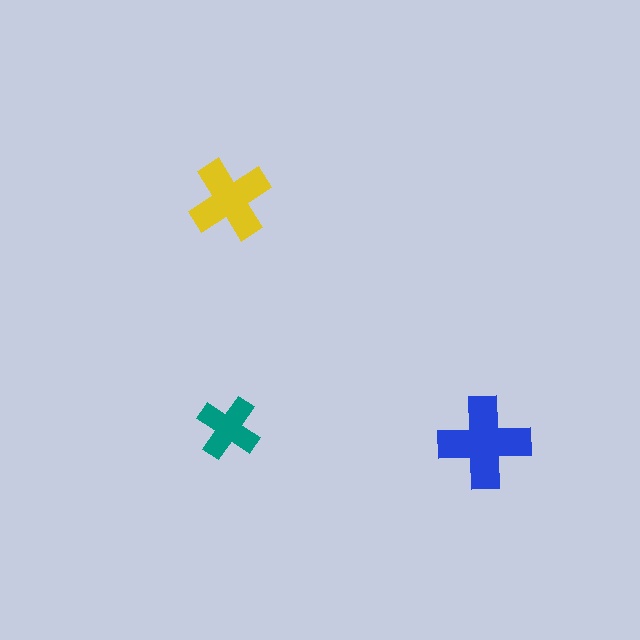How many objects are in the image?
There are 3 objects in the image.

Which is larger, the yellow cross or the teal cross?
The yellow one.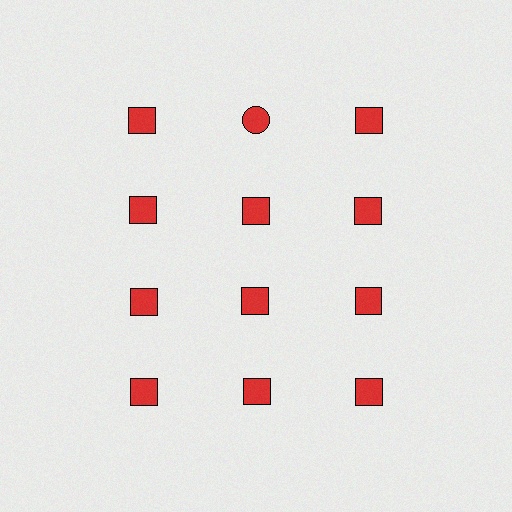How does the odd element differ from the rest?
It has a different shape: circle instead of square.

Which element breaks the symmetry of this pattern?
The red circle in the top row, second from left column breaks the symmetry. All other shapes are red squares.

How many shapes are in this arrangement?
There are 12 shapes arranged in a grid pattern.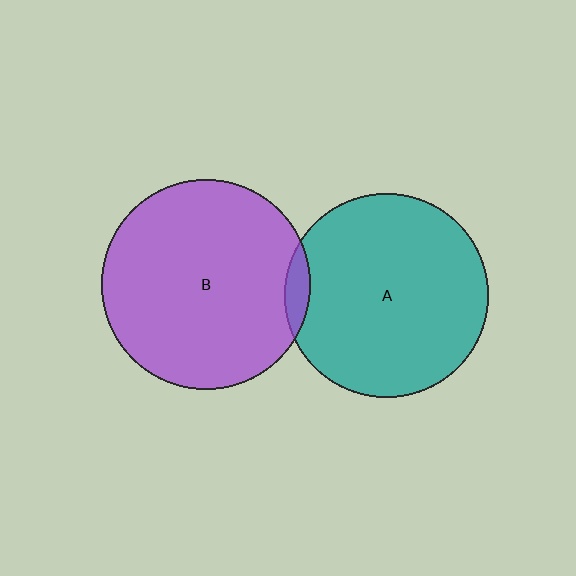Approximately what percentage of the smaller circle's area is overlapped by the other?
Approximately 5%.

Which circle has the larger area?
Circle B (purple).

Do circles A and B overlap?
Yes.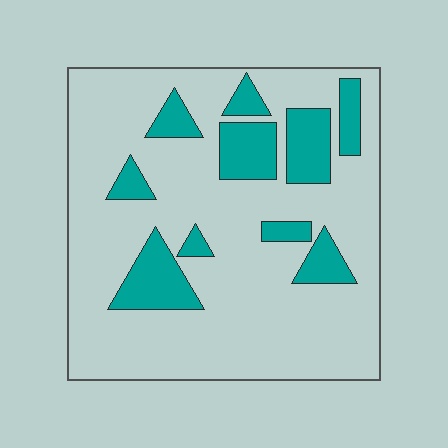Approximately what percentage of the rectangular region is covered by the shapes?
Approximately 20%.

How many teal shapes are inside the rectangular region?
10.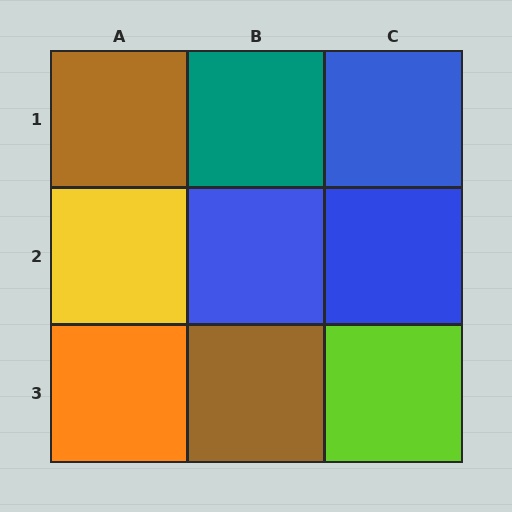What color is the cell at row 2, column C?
Blue.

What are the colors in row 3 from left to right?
Orange, brown, lime.